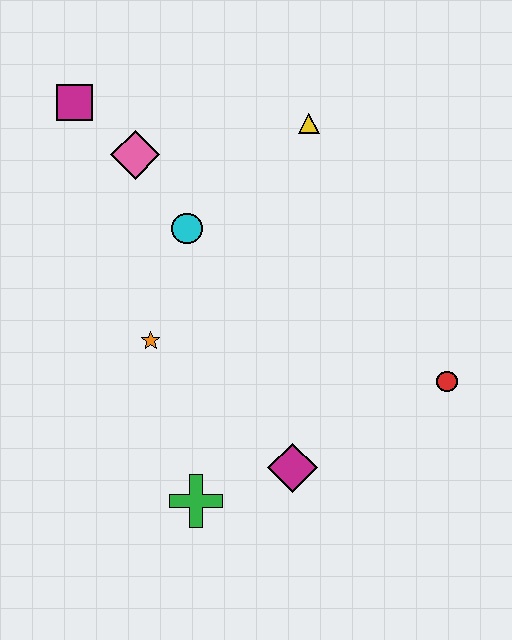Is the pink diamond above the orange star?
Yes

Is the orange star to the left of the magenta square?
No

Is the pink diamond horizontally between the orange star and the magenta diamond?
No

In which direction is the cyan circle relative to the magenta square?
The cyan circle is below the magenta square.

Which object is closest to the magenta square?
The pink diamond is closest to the magenta square.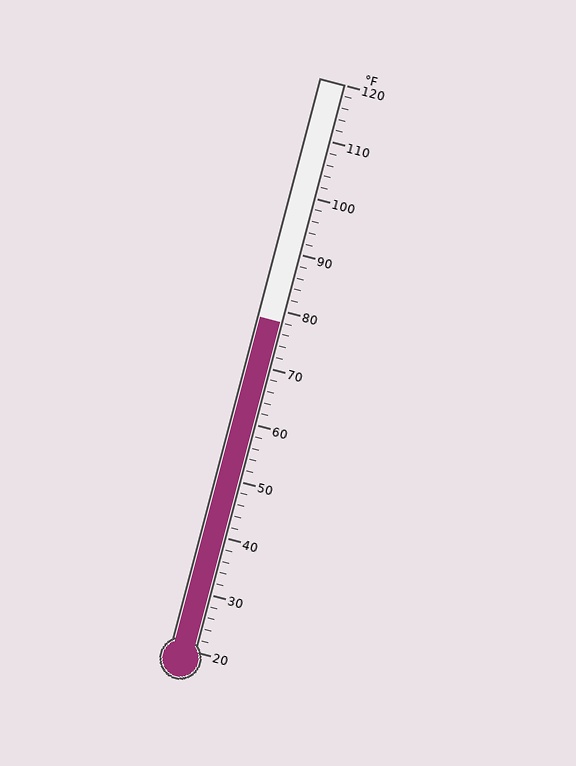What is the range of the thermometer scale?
The thermometer scale ranges from 20°F to 120°F.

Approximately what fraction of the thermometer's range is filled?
The thermometer is filled to approximately 60% of its range.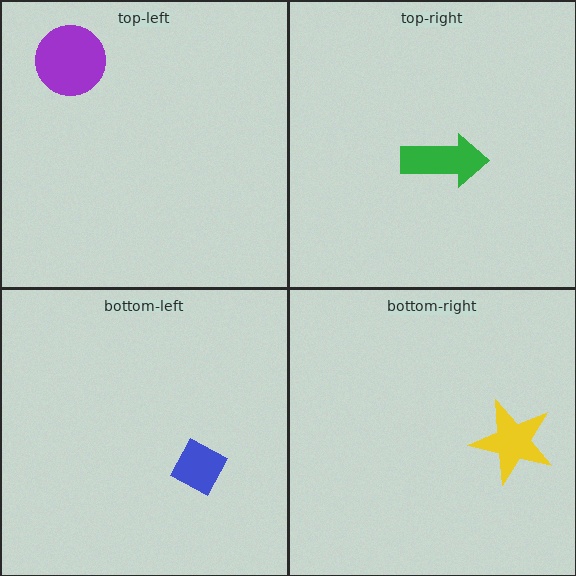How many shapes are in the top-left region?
1.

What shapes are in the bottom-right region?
The yellow star.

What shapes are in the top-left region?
The purple circle.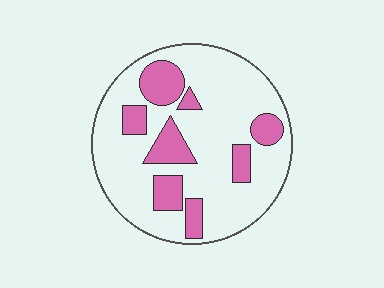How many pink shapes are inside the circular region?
8.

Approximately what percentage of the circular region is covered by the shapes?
Approximately 25%.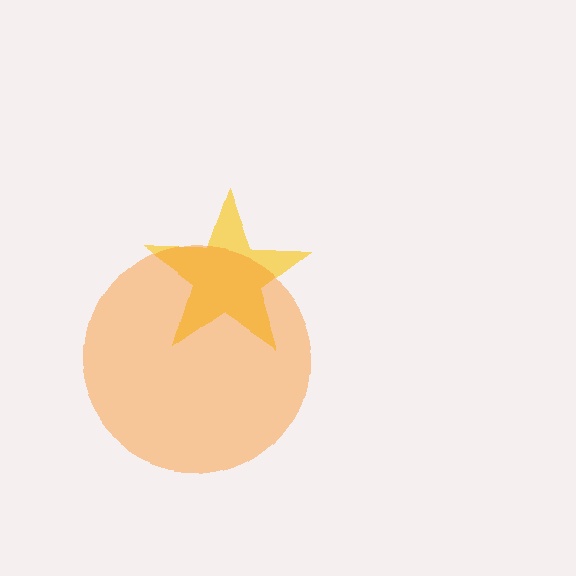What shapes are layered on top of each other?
The layered shapes are: a yellow star, an orange circle.